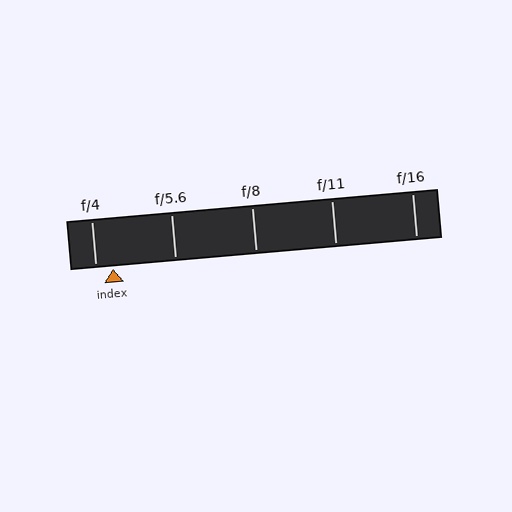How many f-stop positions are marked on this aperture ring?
There are 5 f-stop positions marked.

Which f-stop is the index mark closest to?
The index mark is closest to f/4.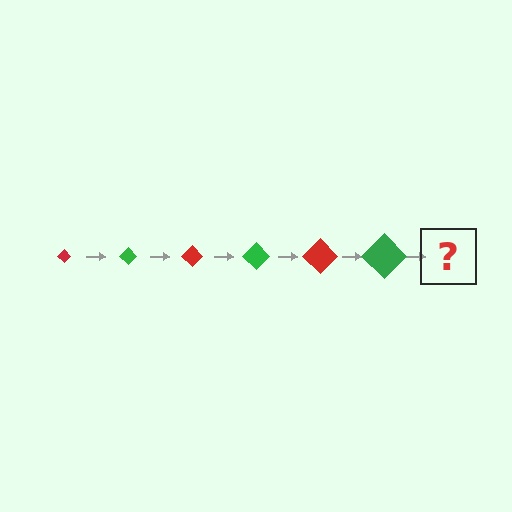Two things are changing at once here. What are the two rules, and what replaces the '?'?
The two rules are that the diamond grows larger each step and the color cycles through red and green. The '?' should be a red diamond, larger than the previous one.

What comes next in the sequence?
The next element should be a red diamond, larger than the previous one.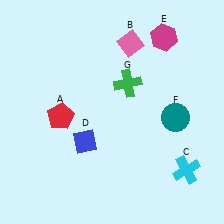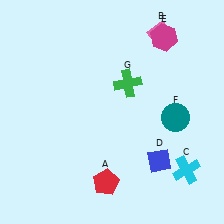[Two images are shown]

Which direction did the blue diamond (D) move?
The blue diamond (D) moved right.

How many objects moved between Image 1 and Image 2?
3 objects moved between the two images.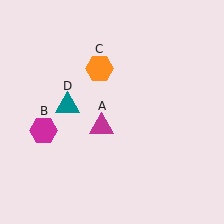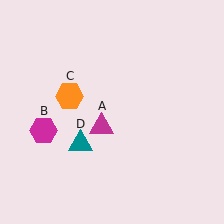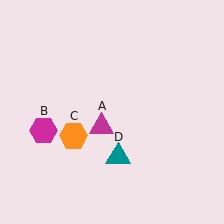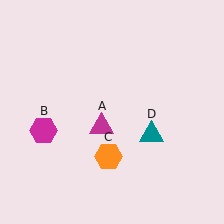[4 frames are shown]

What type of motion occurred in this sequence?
The orange hexagon (object C), teal triangle (object D) rotated counterclockwise around the center of the scene.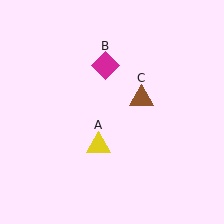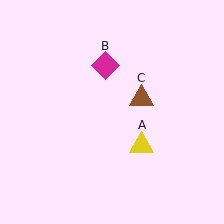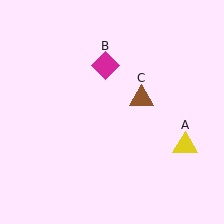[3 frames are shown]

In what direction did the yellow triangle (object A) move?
The yellow triangle (object A) moved right.